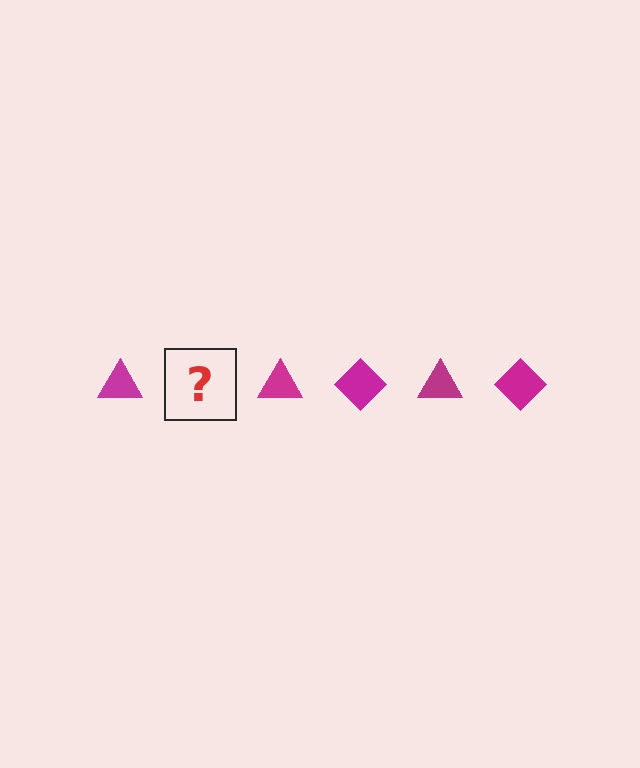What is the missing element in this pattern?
The missing element is a magenta diamond.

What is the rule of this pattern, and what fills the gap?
The rule is that the pattern cycles through triangle, diamond shapes in magenta. The gap should be filled with a magenta diamond.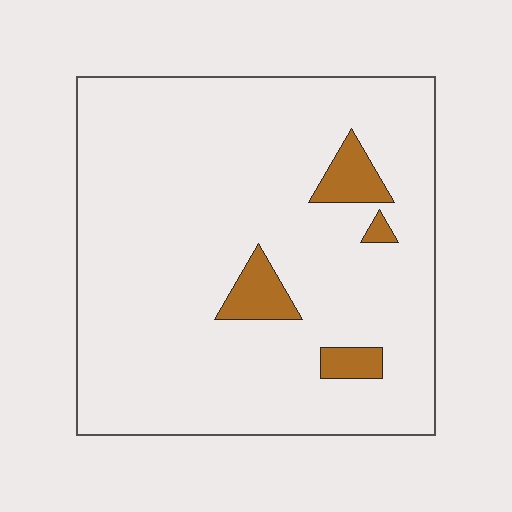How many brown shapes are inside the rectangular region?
4.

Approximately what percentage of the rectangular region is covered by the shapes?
Approximately 5%.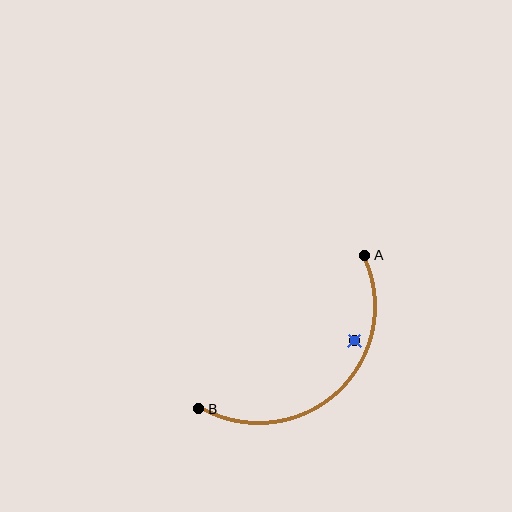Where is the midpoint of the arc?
The arc midpoint is the point on the curve farthest from the straight line joining A and B. It sits below and to the right of that line.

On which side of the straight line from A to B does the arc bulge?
The arc bulges below and to the right of the straight line connecting A and B.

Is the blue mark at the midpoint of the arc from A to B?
No — the blue mark does not lie on the arc at all. It sits slightly inside the curve.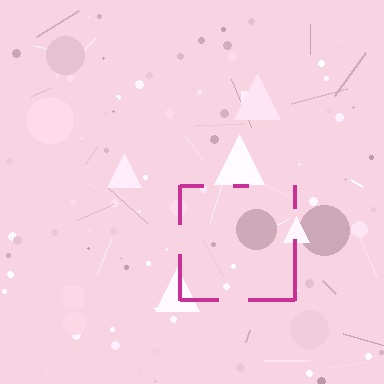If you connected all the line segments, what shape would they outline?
They would outline a square.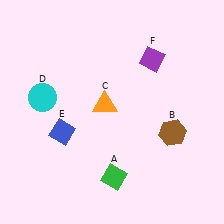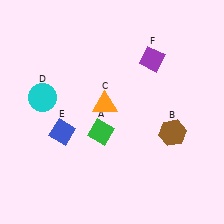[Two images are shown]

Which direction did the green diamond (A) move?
The green diamond (A) moved up.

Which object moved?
The green diamond (A) moved up.